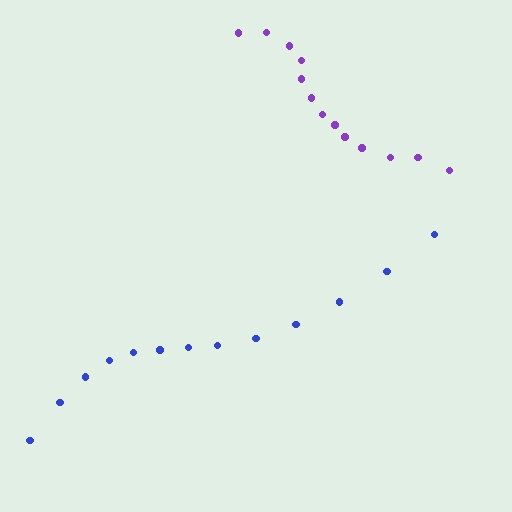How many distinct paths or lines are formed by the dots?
There are 2 distinct paths.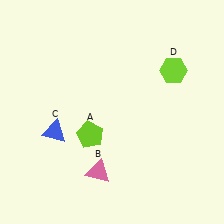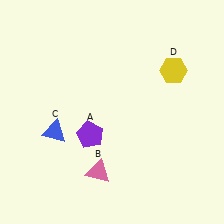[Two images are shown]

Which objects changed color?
A changed from lime to purple. D changed from lime to yellow.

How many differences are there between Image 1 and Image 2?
There are 2 differences between the two images.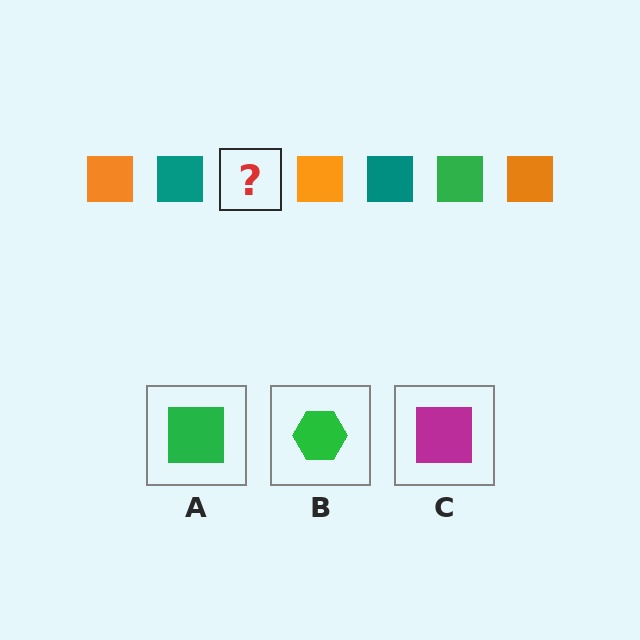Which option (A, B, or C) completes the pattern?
A.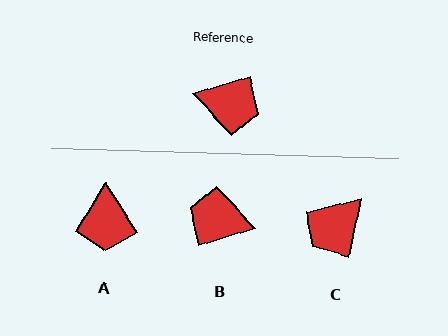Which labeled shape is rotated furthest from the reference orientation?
B, about 180 degrees away.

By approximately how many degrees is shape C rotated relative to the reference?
Approximately 118 degrees clockwise.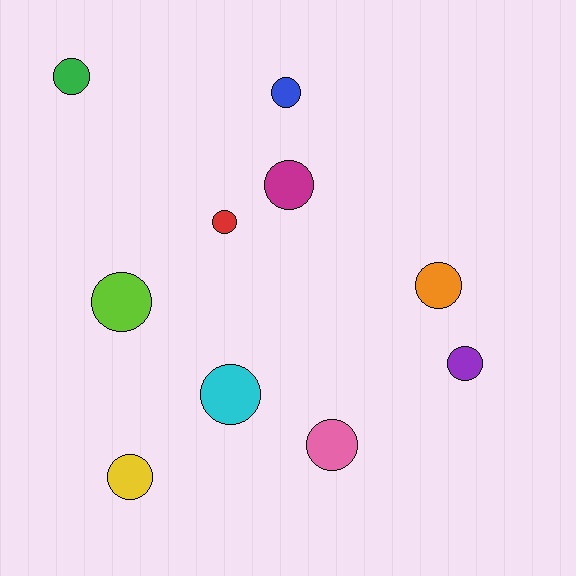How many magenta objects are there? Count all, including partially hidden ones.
There is 1 magenta object.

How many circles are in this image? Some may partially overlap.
There are 10 circles.